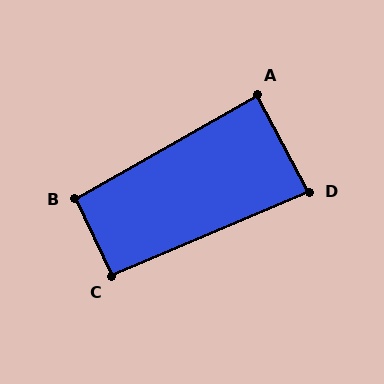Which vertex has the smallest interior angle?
D, at approximately 85 degrees.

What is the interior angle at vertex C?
Approximately 92 degrees (approximately right).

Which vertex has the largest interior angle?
B, at approximately 95 degrees.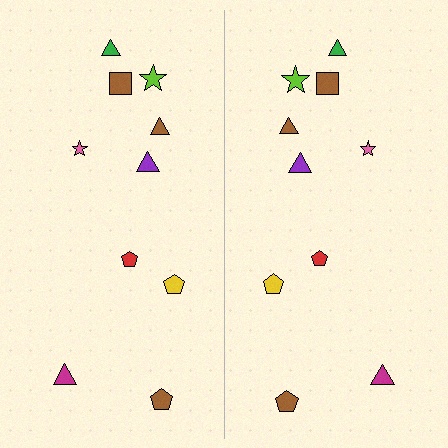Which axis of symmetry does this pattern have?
The pattern has a vertical axis of symmetry running through the center of the image.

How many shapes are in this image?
There are 20 shapes in this image.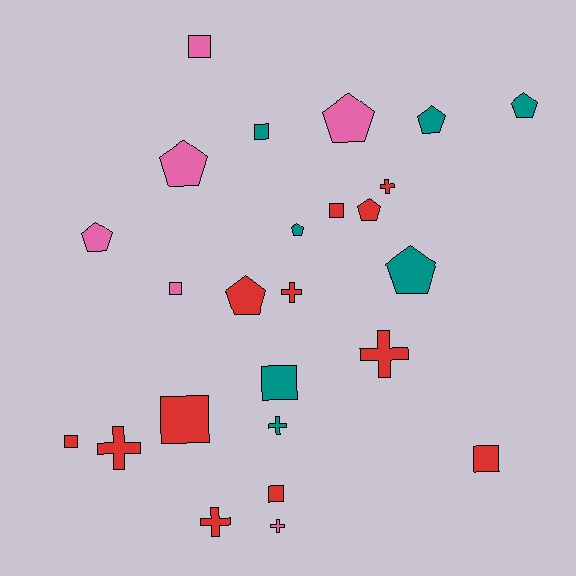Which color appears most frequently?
Red, with 12 objects.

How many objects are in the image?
There are 25 objects.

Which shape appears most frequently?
Pentagon, with 9 objects.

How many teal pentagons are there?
There are 4 teal pentagons.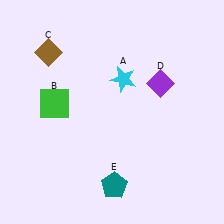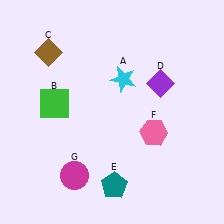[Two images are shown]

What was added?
A pink hexagon (F), a magenta circle (G) were added in Image 2.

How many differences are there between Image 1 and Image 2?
There are 2 differences between the two images.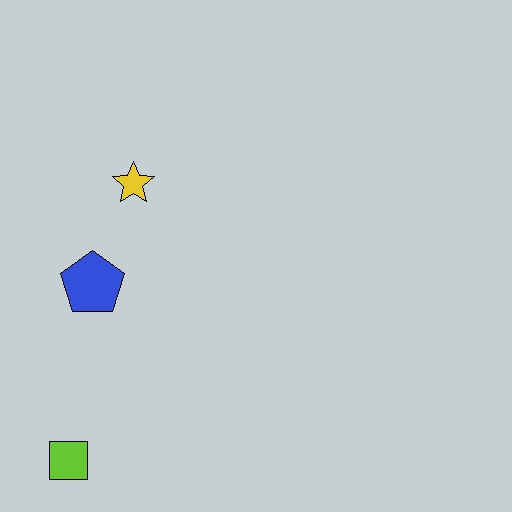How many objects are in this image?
There are 3 objects.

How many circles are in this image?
There are no circles.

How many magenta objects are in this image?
There are no magenta objects.